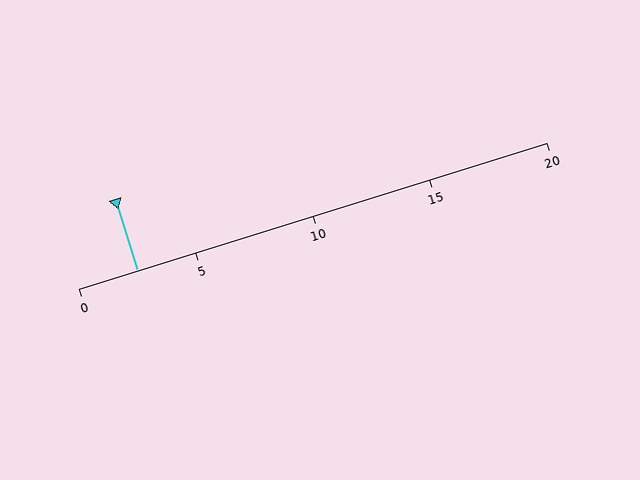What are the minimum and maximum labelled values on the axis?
The axis runs from 0 to 20.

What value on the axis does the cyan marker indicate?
The marker indicates approximately 2.5.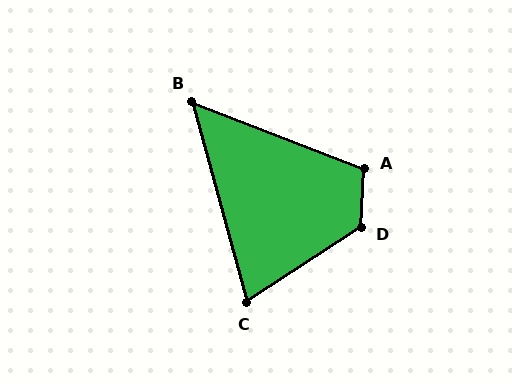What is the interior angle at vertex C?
Approximately 72 degrees (acute).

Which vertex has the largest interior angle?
D, at approximately 126 degrees.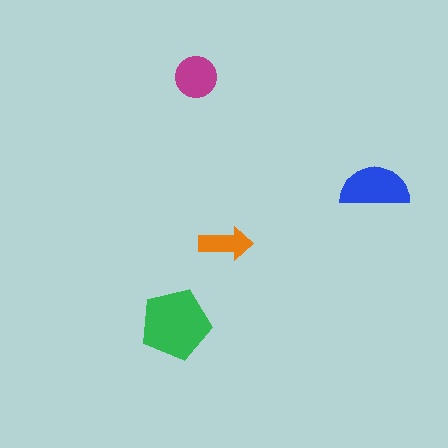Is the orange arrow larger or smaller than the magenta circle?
Smaller.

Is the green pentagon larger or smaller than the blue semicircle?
Larger.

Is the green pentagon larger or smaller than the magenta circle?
Larger.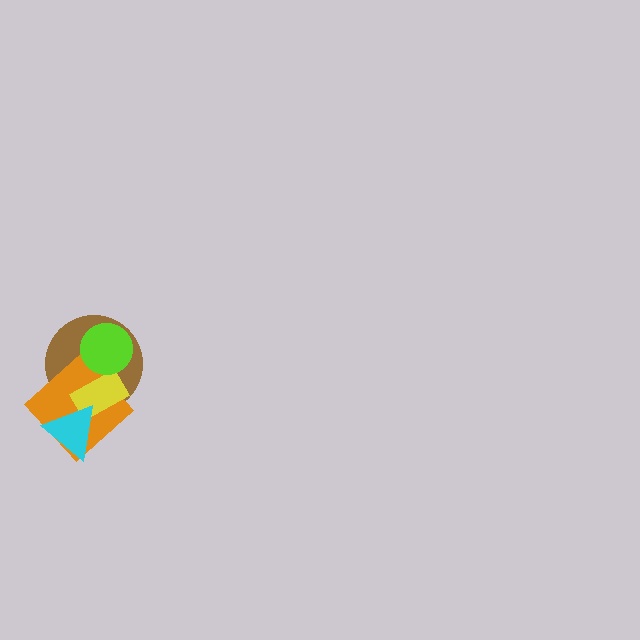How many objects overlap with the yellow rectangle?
3 objects overlap with the yellow rectangle.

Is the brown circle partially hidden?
Yes, it is partially covered by another shape.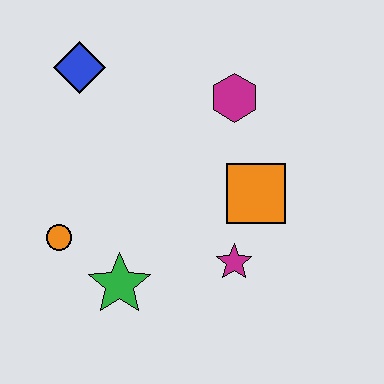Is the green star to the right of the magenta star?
No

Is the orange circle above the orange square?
No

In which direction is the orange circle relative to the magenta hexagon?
The orange circle is to the left of the magenta hexagon.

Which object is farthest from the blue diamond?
The magenta star is farthest from the blue diamond.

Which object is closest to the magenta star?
The orange square is closest to the magenta star.